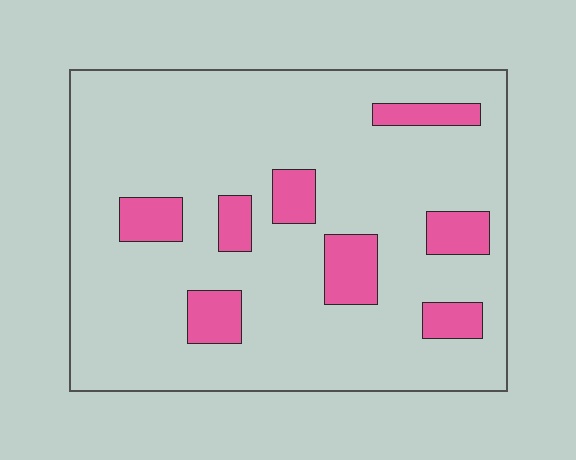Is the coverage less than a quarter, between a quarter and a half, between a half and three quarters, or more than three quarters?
Less than a quarter.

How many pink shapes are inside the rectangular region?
8.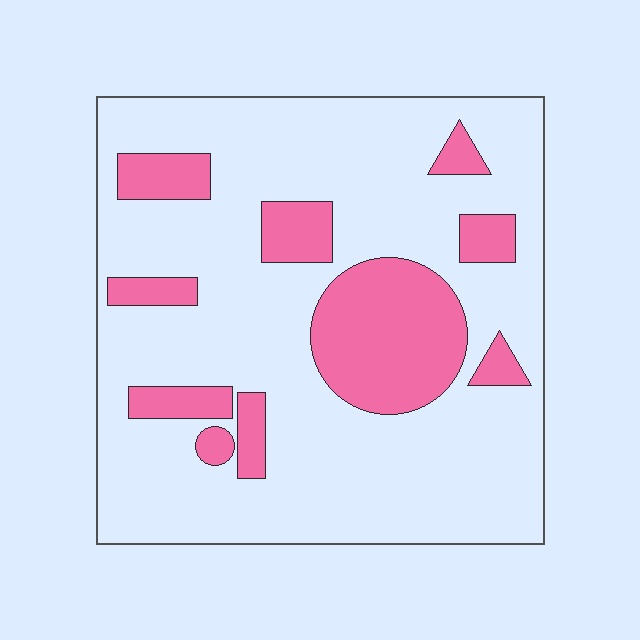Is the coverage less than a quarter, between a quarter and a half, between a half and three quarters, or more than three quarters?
Less than a quarter.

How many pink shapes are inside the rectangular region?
10.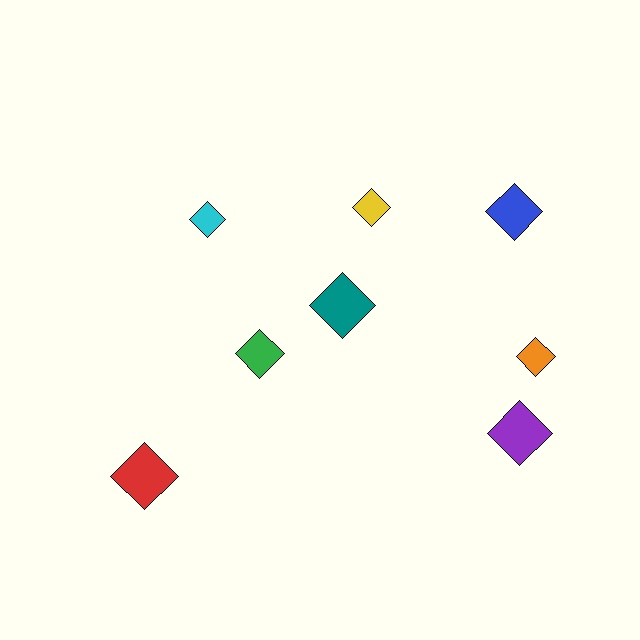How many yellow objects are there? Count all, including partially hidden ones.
There is 1 yellow object.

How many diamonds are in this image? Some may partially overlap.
There are 8 diamonds.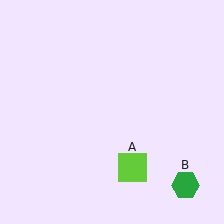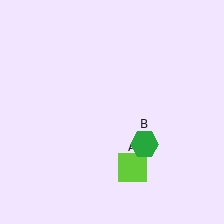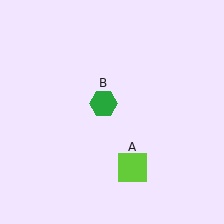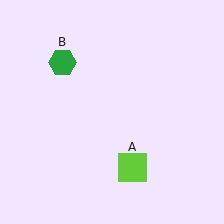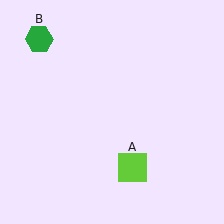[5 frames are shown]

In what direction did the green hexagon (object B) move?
The green hexagon (object B) moved up and to the left.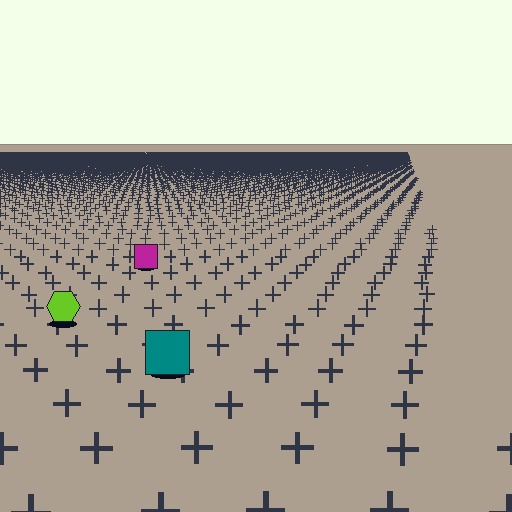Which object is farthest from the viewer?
The magenta square is farthest from the viewer. It appears smaller and the ground texture around it is denser.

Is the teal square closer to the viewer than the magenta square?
Yes. The teal square is closer — you can tell from the texture gradient: the ground texture is coarser near it.